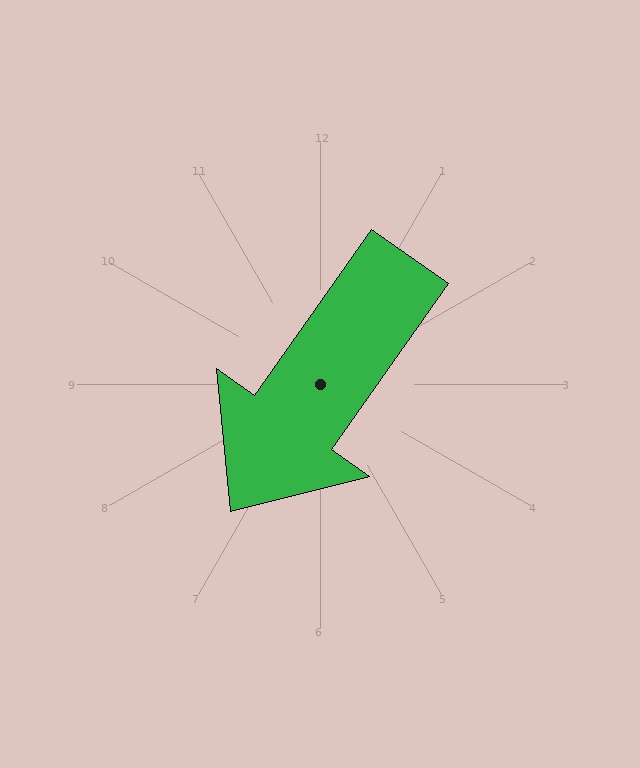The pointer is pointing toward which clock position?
Roughly 7 o'clock.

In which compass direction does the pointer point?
Southwest.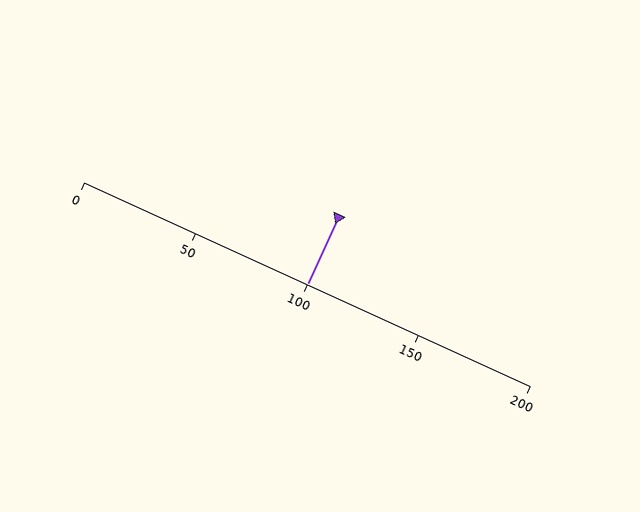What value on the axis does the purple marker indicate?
The marker indicates approximately 100.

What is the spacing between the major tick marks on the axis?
The major ticks are spaced 50 apart.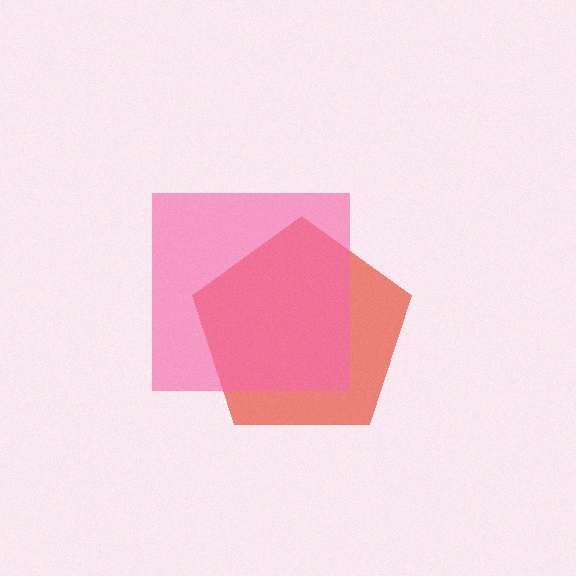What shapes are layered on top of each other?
The layered shapes are: a red pentagon, a pink square.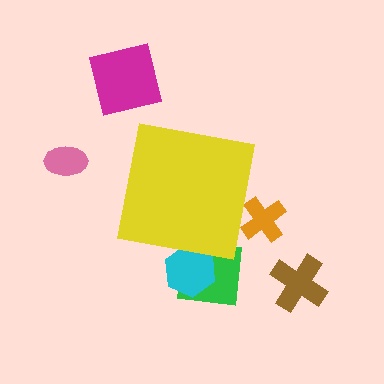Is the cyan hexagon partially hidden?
Yes, the cyan hexagon is partially hidden behind the yellow square.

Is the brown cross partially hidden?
No, the brown cross is fully visible.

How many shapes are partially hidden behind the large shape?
3 shapes are partially hidden.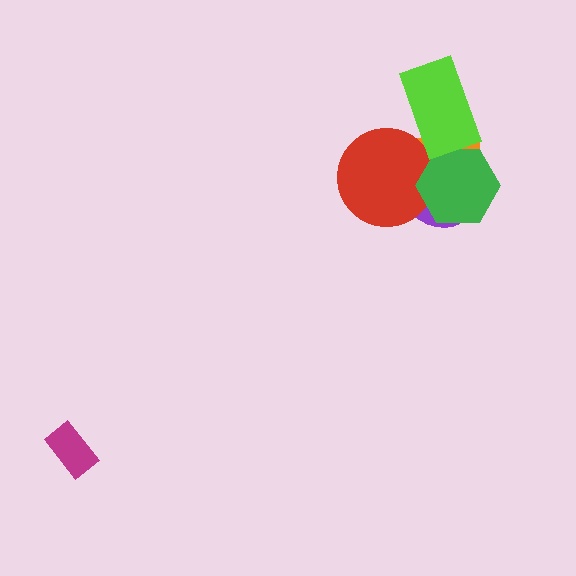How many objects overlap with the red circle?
3 objects overlap with the red circle.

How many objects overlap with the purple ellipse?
4 objects overlap with the purple ellipse.